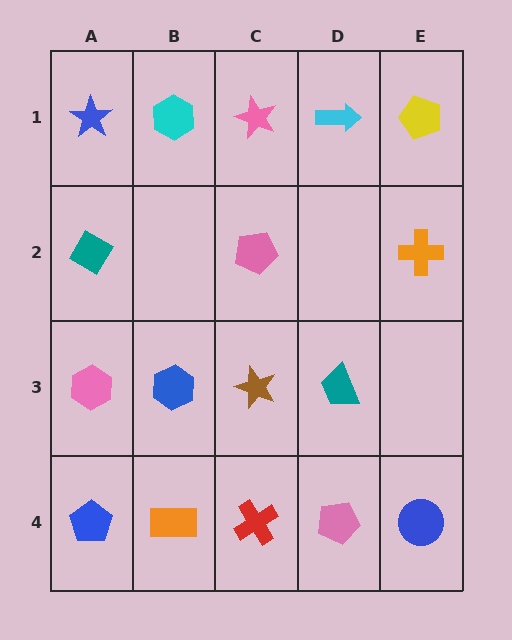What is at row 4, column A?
A blue pentagon.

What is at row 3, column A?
A pink hexagon.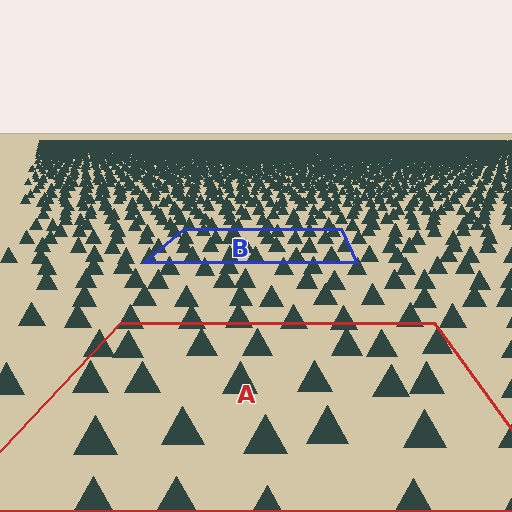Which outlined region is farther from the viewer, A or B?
Region B is farther from the viewer — the texture elements inside it appear smaller and more densely packed.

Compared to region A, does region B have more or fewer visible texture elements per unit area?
Region B has more texture elements per unit area — they are packed more densely because it is farther away.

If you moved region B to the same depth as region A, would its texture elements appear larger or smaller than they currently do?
They would appear larger. At a closer depth, the same texture elements are projected at a bigger on-screen size.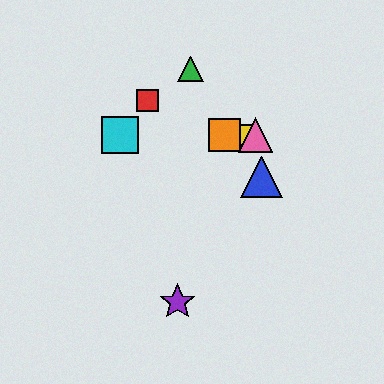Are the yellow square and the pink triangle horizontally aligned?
Yes, both are at y≈135.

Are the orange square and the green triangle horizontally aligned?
No, the orange square is at y≈135 and the green triangle is at y≈69.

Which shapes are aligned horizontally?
The yellow square, the orange square, the cyan square, the pink triangle are aligned horizontally.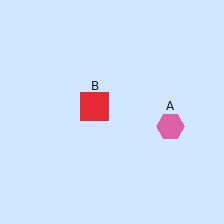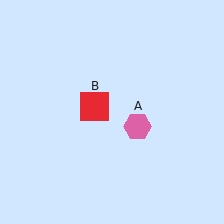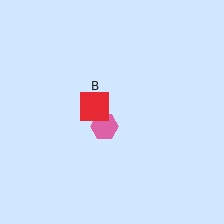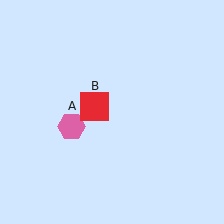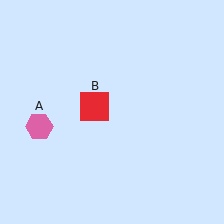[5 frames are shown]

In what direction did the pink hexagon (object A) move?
The pink hexagon (object A) moved left.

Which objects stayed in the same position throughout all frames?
Red square (object B) remained stationary.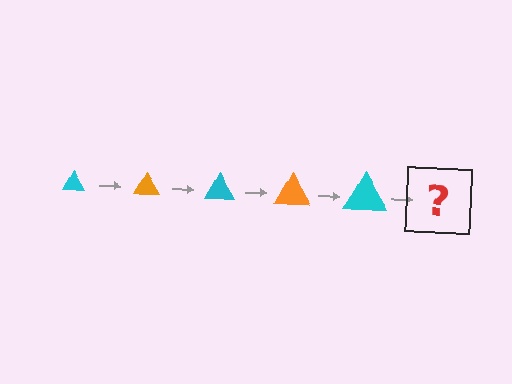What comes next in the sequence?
The next element should be an orange triangle, larger than the previous one.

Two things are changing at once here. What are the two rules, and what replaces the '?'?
The two rules are that the triangle grows larger each step and the color cycles through cyan and orange. The '?' should be an orange triangle, larger than the previous one.